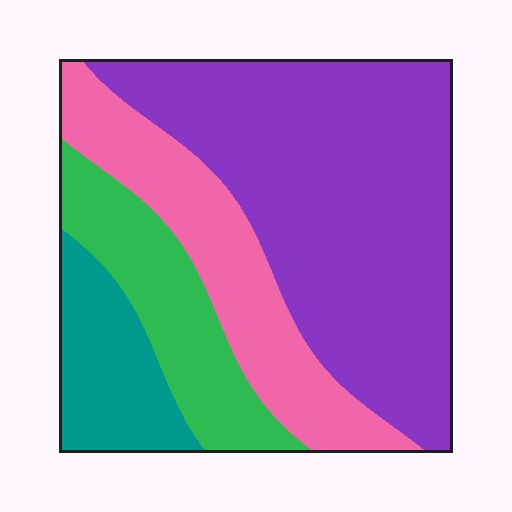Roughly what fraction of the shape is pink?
Pink takes up about one fifth (1/5) of the shape.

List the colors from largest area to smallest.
From largest to smallest: purple, pink, green, teal.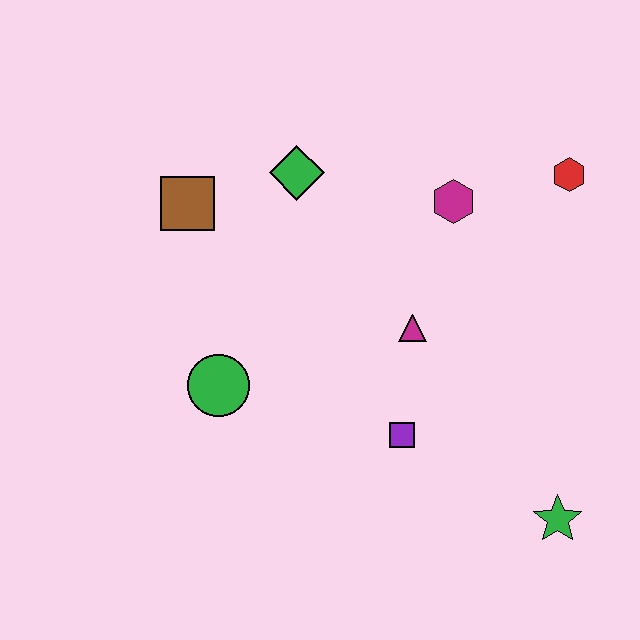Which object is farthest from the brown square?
The green star is farthest from the brown square.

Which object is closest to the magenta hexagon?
The red hexagon is closest to the magenta hexagon.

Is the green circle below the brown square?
Yes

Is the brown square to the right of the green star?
No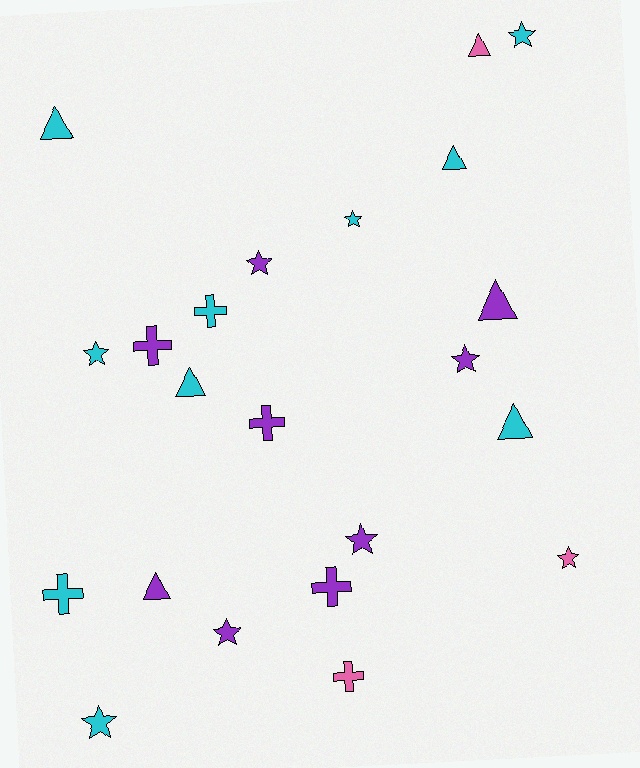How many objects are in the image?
There are 22 objects.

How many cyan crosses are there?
There are 2 cyan crosses.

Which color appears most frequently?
Cyan, with 10 objects.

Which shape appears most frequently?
Star, with 9 objects.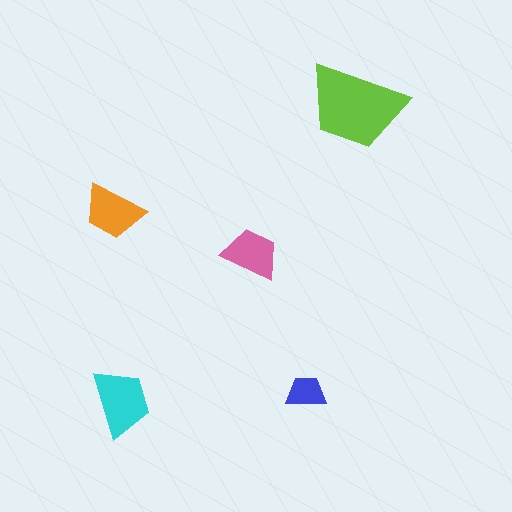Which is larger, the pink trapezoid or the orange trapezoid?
The orange one.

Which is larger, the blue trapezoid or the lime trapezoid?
The lime one.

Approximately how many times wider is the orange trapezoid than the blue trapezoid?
About 1.5 times wider.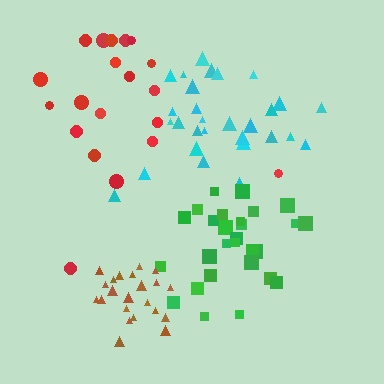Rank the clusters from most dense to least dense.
brown, green, cyan, red.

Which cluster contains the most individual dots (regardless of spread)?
Cyan (29).